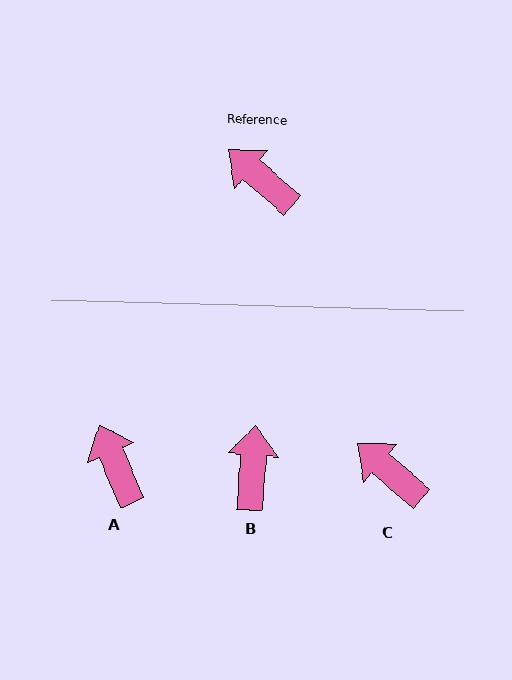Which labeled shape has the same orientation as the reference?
C.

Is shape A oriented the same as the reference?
No, it is off by about 27 degrees.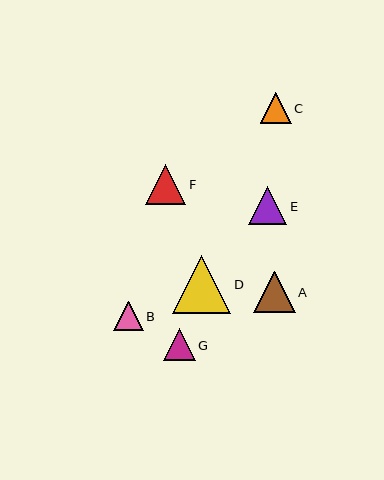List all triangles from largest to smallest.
From largest to smallest: D, A, F, E, G, C, B.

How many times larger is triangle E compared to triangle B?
Triangle E is approximately 1.3 times the size of triangle B.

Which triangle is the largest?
Triangle D is the largest with a size of approximately 58 pixels.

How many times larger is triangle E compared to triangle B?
Triangle E is approximately 1.3 times the size of triangle B.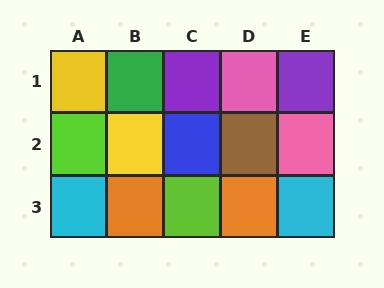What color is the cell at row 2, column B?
Yellow.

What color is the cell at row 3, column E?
Cyan.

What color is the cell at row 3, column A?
Cyan.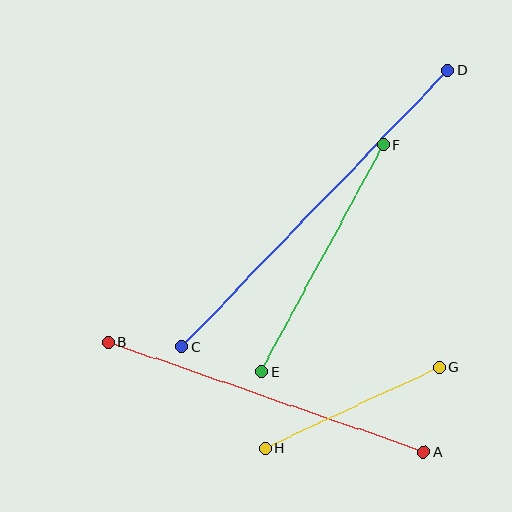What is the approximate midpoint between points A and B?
The midpoint is at approximately (266, 397) pixels.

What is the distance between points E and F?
The distance is approximately 258 pixels.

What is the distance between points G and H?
The distance is approximately 192 pixels.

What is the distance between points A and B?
The distance is approximately 334 pixels.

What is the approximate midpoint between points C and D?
The midpoint is at approximately (315, 209) pixels.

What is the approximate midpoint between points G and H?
The midpoint is at approximately (352, 408) pixels.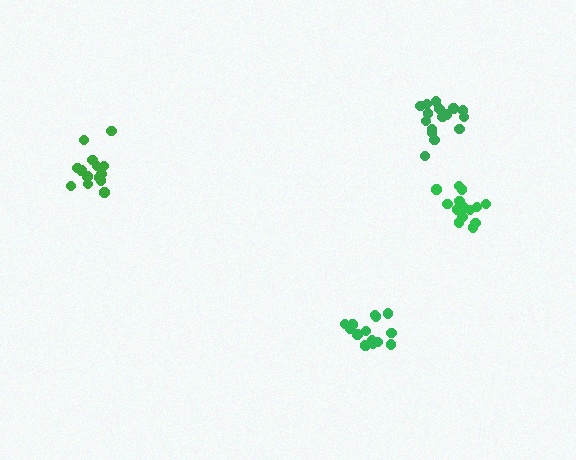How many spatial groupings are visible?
There are 4 spatial groupings.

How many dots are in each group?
Group 1: 15 dots, Group 2: 16 dots, Group 3: 14 dots, Group 4: 14 dots (59 total).